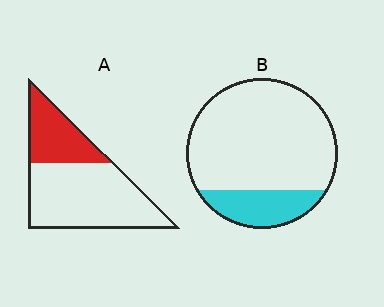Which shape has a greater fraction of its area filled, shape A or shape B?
Shape A.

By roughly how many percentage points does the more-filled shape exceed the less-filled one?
By roughly 10 percentage points (A over B).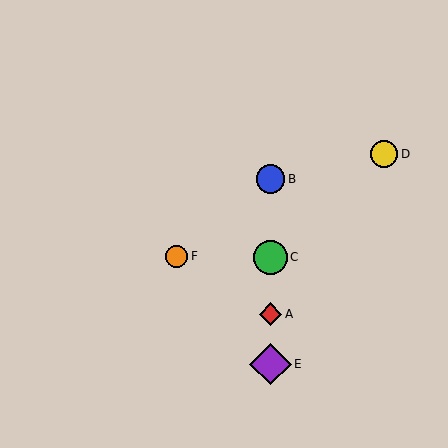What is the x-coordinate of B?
Object B is at x≈271.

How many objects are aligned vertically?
4 objects (A, B, C, E) are aligned vertically.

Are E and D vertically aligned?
No, E is at x≈271 and D is at x≈384.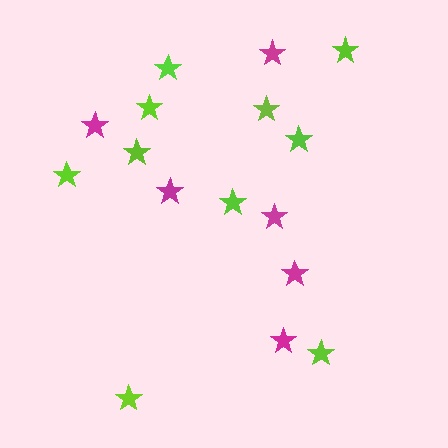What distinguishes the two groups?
There are 2 groups: one group of magenta stars (6) and one group of lime stars (10).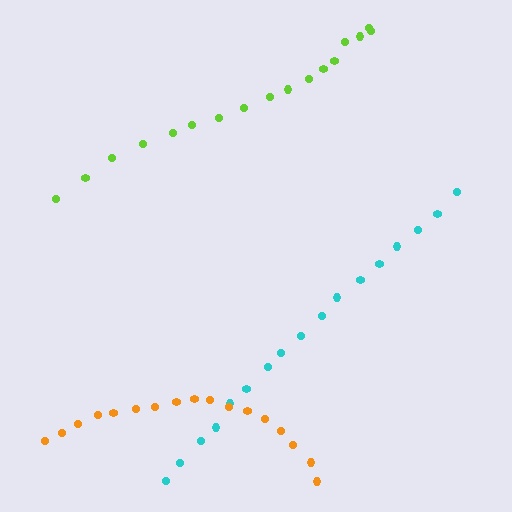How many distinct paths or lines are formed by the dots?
There are 3 distinct paths.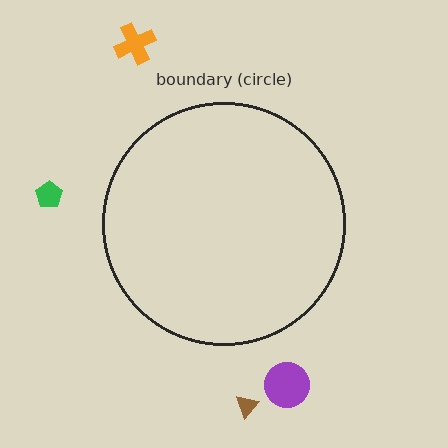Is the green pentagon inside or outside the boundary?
Outside.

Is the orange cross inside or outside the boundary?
Outside.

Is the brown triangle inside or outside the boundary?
Outside.